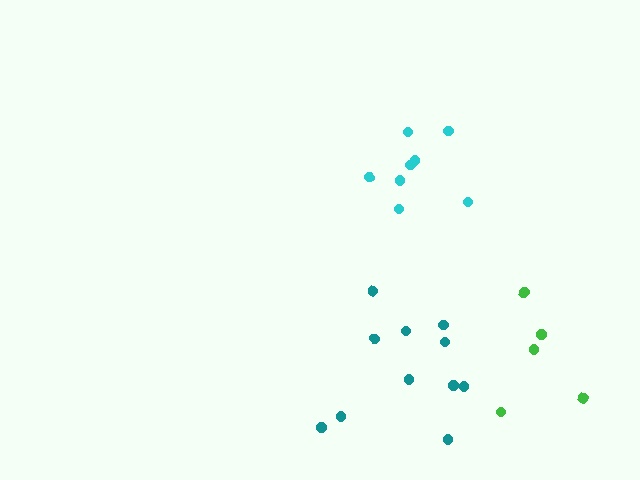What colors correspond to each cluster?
The clusters are colored: green, cyan, teal.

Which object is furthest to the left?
The teal cluster is leftmost.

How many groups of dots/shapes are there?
There are 3 groups.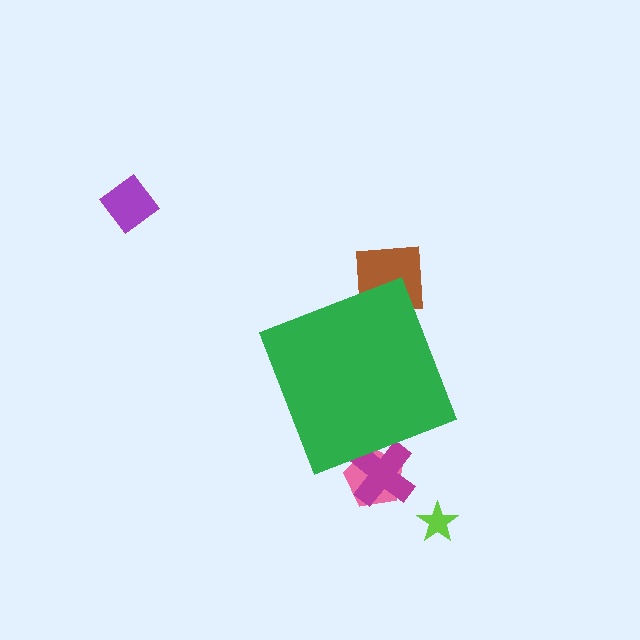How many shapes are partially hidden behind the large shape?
3 shapes are partially hidden.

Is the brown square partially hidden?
Yes, the brown square is partially hidden behind the green diamond.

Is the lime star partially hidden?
No, the lime star is fully visible.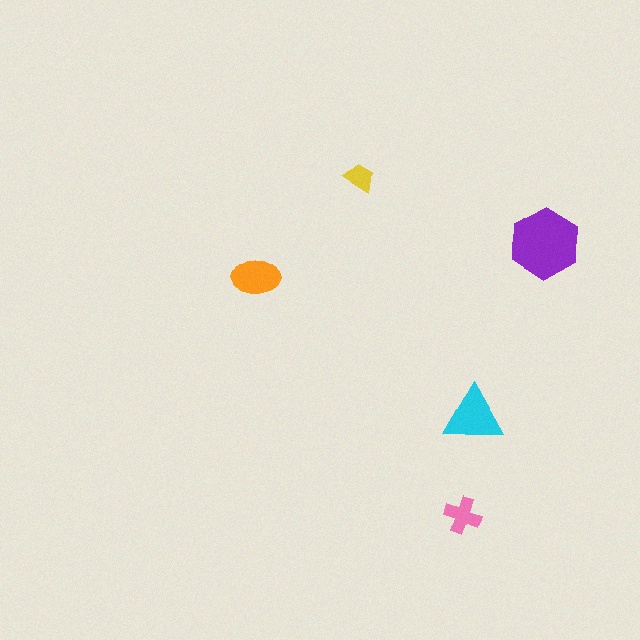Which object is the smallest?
The yellow trapezoid.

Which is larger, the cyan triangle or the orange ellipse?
The cyan triangle.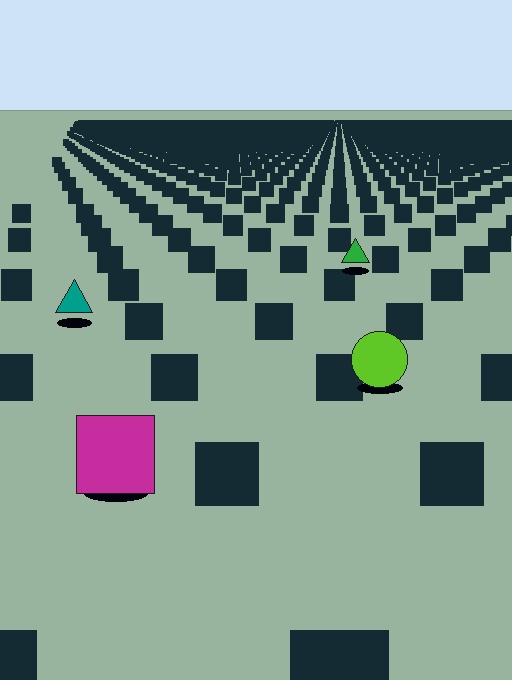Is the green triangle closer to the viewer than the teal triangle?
No. The teal triangle is closer — you can tell from the texture gradient: the ground texture is coarser near it.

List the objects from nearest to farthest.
From nearest to farthest: the magenta square, the lime circle, the teal triangle, the green triangle.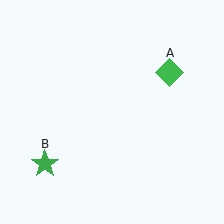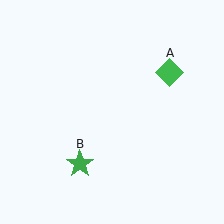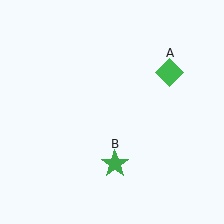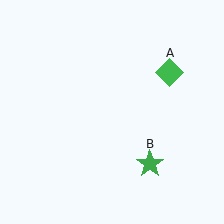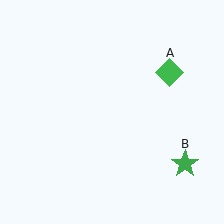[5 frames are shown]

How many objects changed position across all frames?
1 object changed position: green star (object B).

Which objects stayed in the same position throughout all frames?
Green diamond (object A) remained stationary.